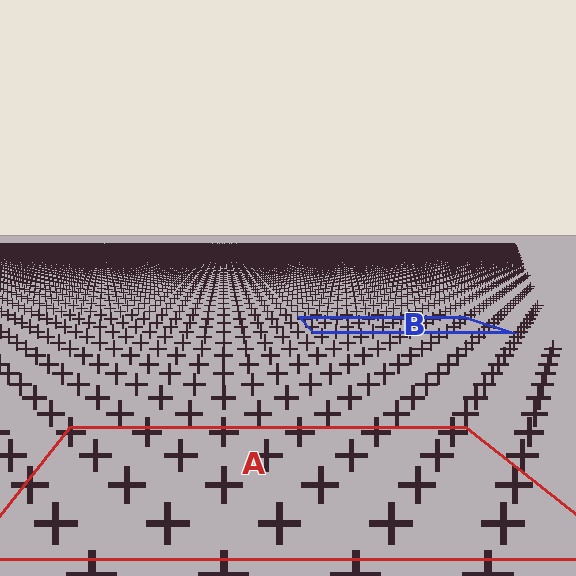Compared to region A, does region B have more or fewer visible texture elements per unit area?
Region B has more texture elements per unit area — they are packed more densely because it is farther away.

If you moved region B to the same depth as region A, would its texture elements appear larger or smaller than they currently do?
They would appear larger. At a closer depth, the same texture elements are projected at a bigger on-screen size.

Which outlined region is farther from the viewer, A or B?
Region B is farther from the viewer — the texture elements inside it appear smaller and more densely packed.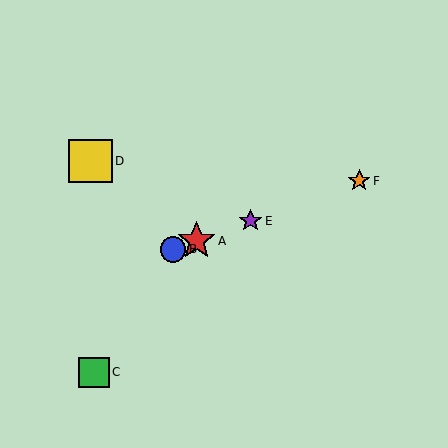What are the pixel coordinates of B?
Object B is at (173, 249).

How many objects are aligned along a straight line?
4 objects (A, B, E, F) are aligned along a straight line.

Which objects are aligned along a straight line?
Objects A, B, E, F are aligned along a straight line.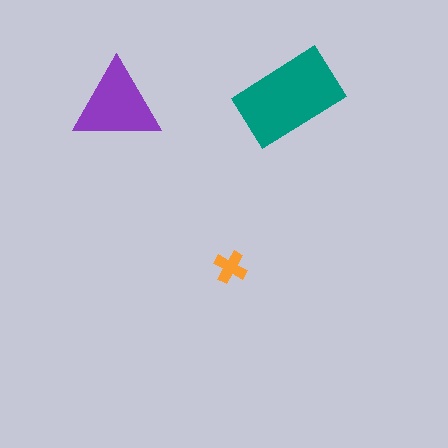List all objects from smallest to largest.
The orange cross, the purple triangle, the teal rectangle.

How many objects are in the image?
There are 3 objects in the image.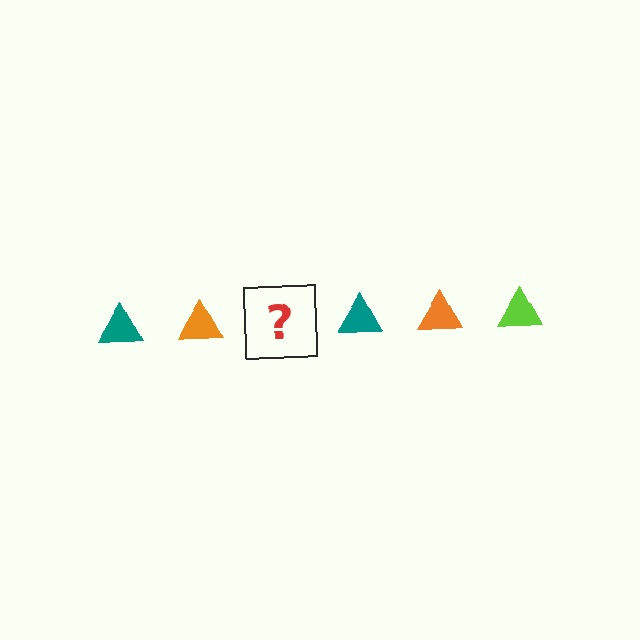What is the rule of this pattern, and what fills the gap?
The rule is that the pattern cycles through teal, orange, lime triangles. The gap should be filled with a lime triangle.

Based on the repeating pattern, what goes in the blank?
The blank should be a lime triangle.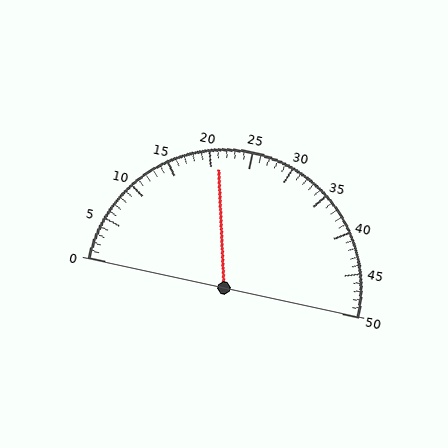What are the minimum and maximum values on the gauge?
The gauge ranges from 0 to 50.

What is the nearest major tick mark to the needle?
The nearest major tick mark is 20.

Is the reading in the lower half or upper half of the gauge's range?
The reading is in the lower half of the range (0 to 50).